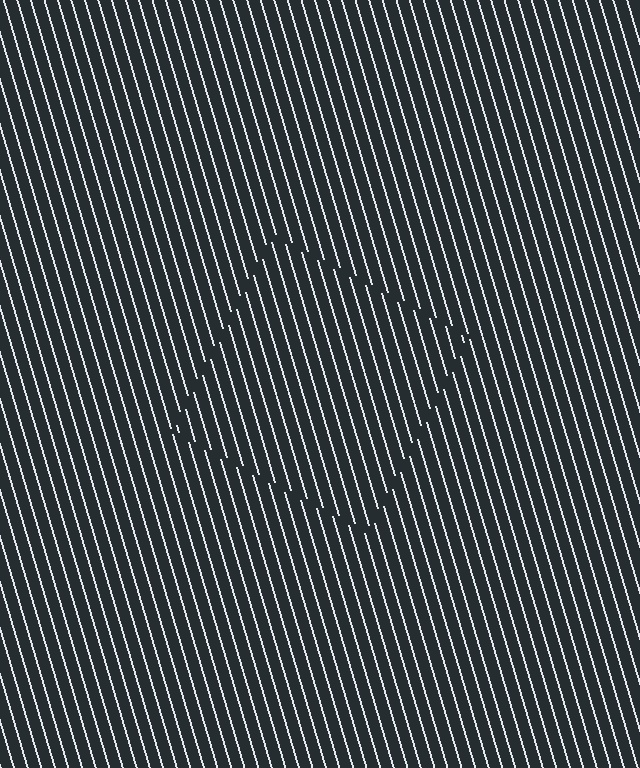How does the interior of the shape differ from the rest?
The interior of the shape contains the same grating, shifted by half a period — the contour is defined by the phase discontinuity where line-ends from the inner and outer gratings abut.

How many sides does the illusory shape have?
4 sides — the line-ends trace a square.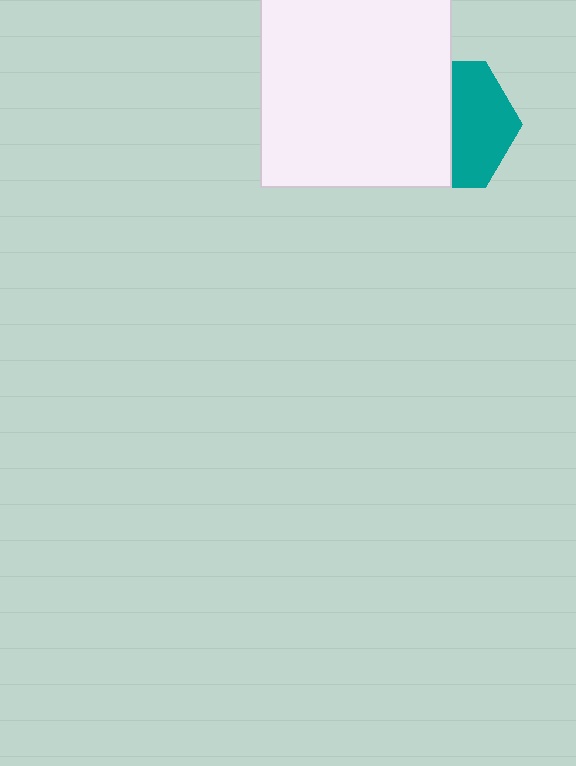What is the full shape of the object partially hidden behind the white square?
The partially hidden object is a teal hexagon.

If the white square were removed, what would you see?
You would see the complete teal hexagon.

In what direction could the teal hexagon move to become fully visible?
The teal hexagon could move right. That would shift it out from behind the white square entirely.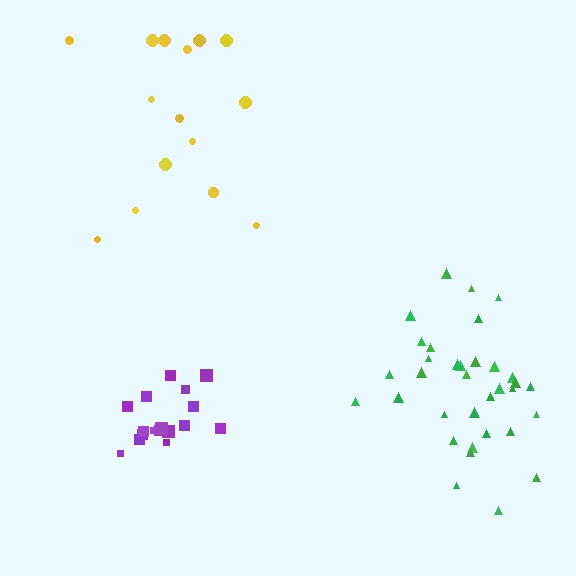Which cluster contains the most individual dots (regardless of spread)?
Green (34).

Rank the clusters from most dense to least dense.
purple, green, yellow.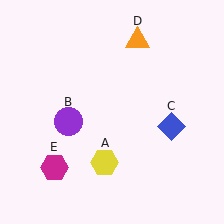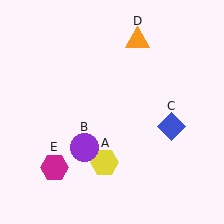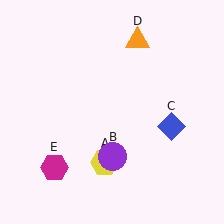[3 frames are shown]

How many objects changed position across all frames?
1 object changed position: purple circle (object B).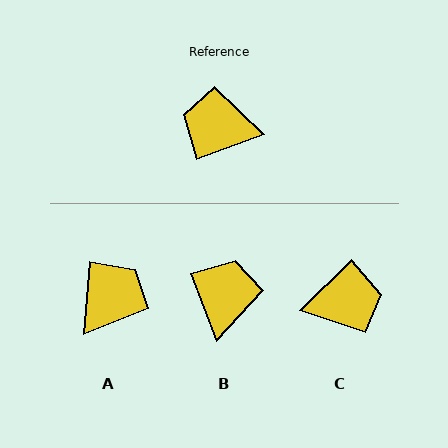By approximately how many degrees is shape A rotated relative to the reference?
Approximately 115 degrees clockwise.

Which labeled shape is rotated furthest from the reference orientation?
C, about 155 degrees away.